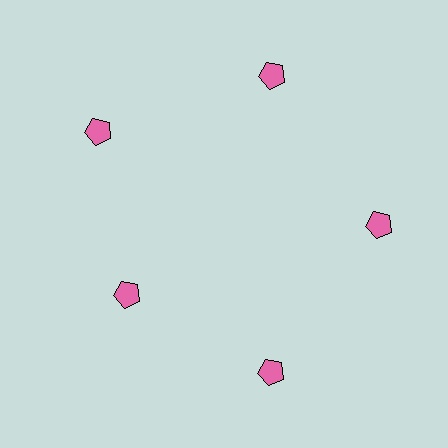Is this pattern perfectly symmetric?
No. The 5 pink pentagons are arranged in a ring, but one element near the 8 o'clock position is pulled inward toward the center, breaking the 5-fold rotational symmetry.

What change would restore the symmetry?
The symmetry would be restored by moving it outward, back onto the ring so that all 5 pentagons sit at equal angles and equal distance from the center.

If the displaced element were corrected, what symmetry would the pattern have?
It would have 5-fold rotational symmetry — the pattern would map onto itself every 72 degrees.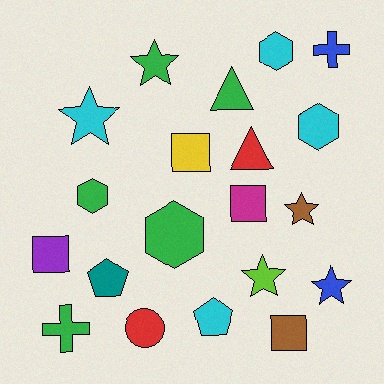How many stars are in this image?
There are 5 stars.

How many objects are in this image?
There are 20 objects.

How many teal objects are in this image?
There is 1 teal object.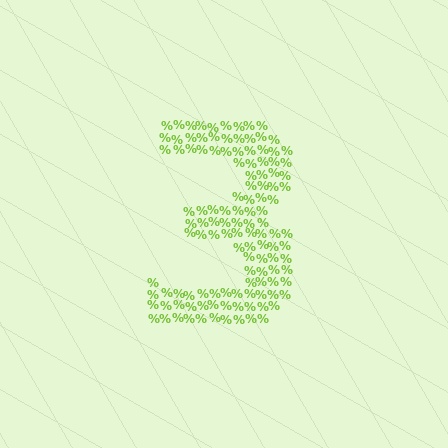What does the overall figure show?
The overall figure shows the digit 3.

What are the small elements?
The small elements are percent signs.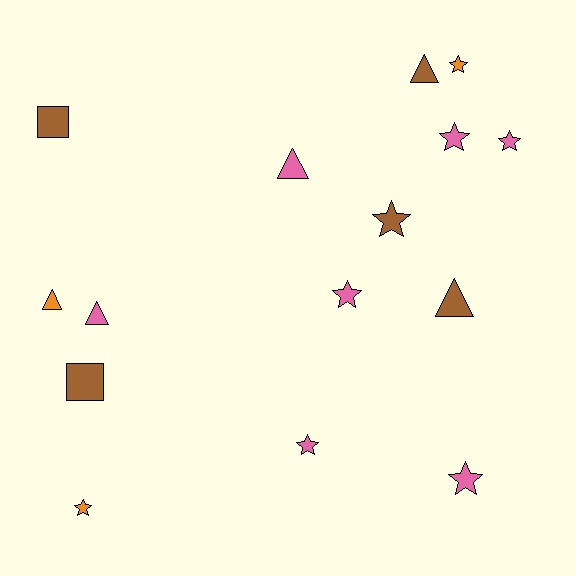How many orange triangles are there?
There is 1 orange triangle.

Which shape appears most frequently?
Star, with 8 objects.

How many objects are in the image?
There are 15 objects.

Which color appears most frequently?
Pink, with 7 objects.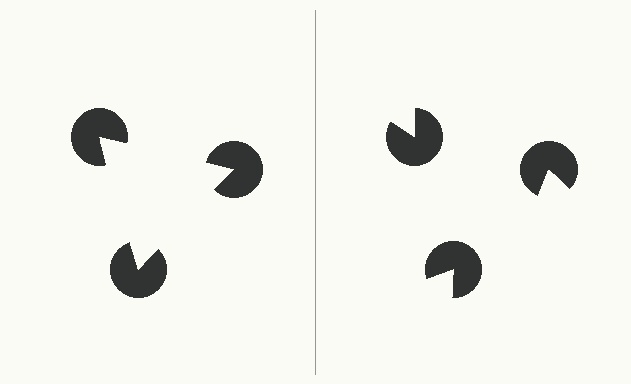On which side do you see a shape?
An illusory triangle appears on the left side. On the right side the wedge cuts are rotated, so no coherent shape forms.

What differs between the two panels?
The pac-man discs are positioned identically on both sides; only the wedge orientations differ. On the left they align to a triangle; on the right they are misaligned.